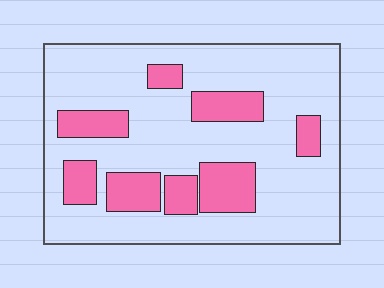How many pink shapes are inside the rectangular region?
8.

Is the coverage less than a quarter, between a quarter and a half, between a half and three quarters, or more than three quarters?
Less than a quarter.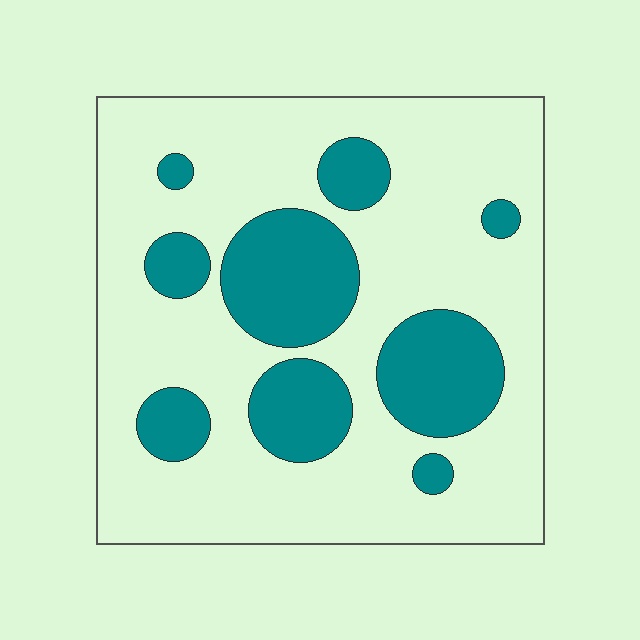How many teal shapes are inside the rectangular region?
9.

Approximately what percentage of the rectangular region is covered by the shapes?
Approximately 25%.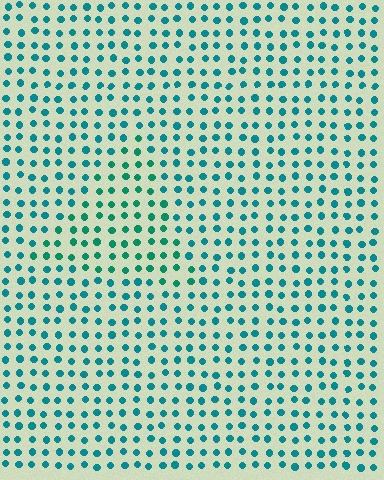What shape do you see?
I see a triangle.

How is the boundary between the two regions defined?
The boundary is defined purely by a slight shift in hue (about 23 degrees). Spacing, size, and orientation are identical on both sides.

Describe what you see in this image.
The image is filled with small teal elements in a uniform arrangement. A triangle-shaped region is visible where the elements are tinted to a slightly different hue, forming a subtle color boundary.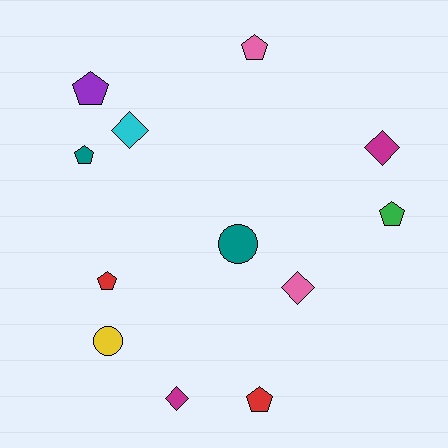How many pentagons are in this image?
There are 6 pentagons.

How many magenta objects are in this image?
There are 2 magenta objects.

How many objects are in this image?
There are 12 objects.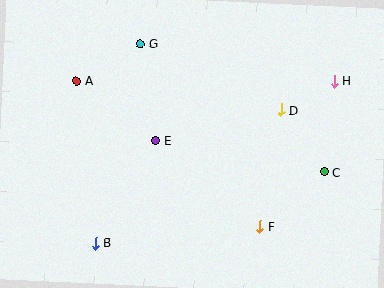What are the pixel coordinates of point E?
Point E is at (156, 141).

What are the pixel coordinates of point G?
Point G is at (140, 44).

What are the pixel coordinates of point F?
Point F is at (260, 227).